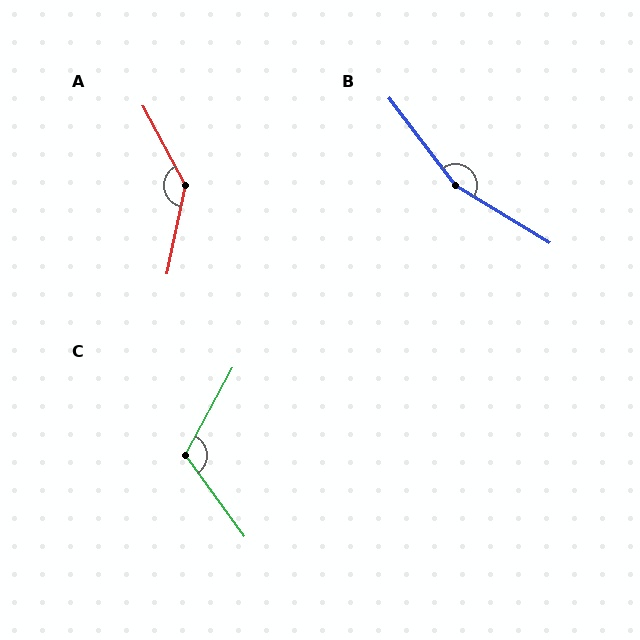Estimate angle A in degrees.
Approximately 140 degrees.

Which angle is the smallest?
C, at approximately 115 degrees.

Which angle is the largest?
B, at approximately 159 degrees.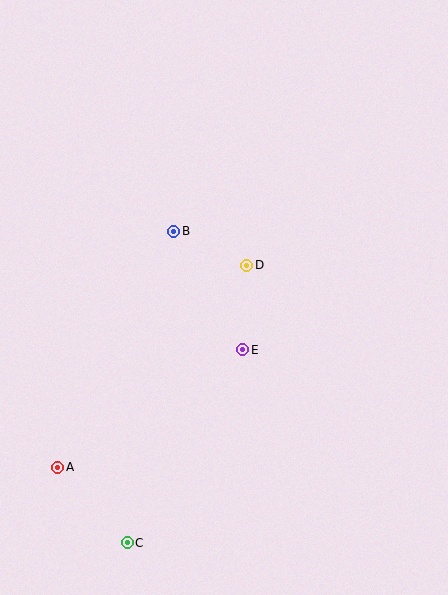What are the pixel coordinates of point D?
Point D is at (247, 265).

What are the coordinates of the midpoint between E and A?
The midpoint between E and A is at (150, 408).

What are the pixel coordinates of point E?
Point E is at (243, 350).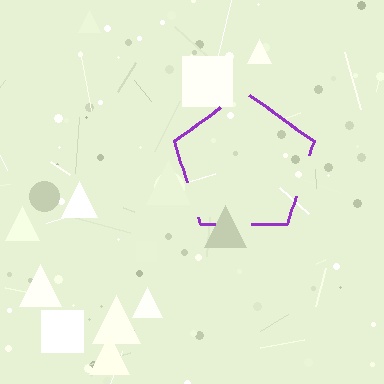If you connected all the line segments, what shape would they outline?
They would outline a pentagon.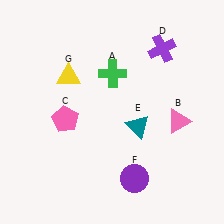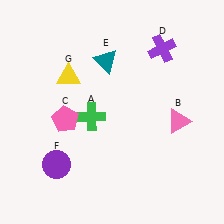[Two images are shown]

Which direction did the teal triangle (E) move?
The teal triangle (E) moved up.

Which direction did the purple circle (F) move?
The purple circle (F) moved left.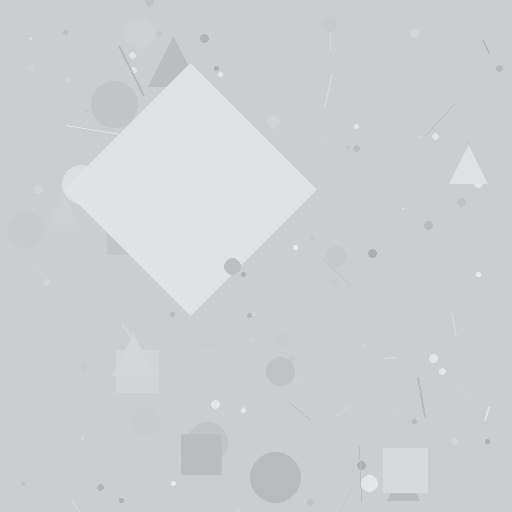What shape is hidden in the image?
A diamond is hidden in the image.